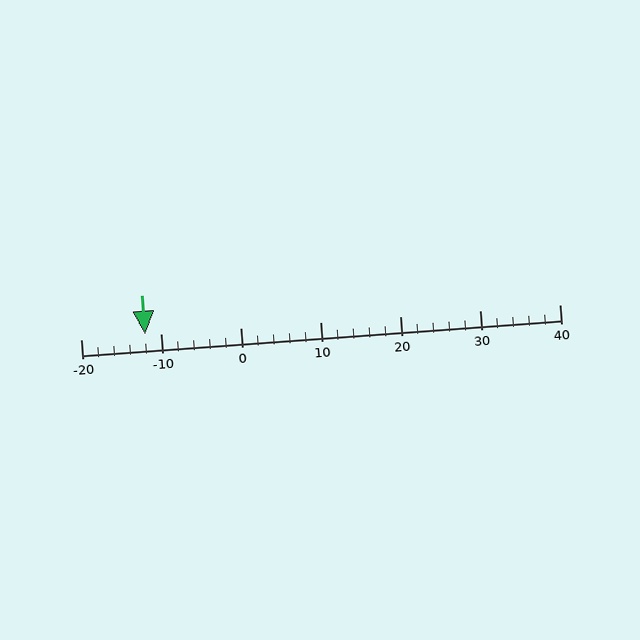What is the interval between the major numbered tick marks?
The major tick marks are spaced 10 units apart.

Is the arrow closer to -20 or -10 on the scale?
The arrow is closer to -10.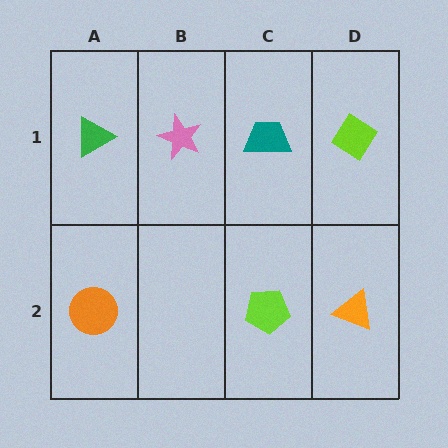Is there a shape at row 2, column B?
No, that cell is empty.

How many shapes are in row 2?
3 shapes.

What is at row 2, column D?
An orange triangle.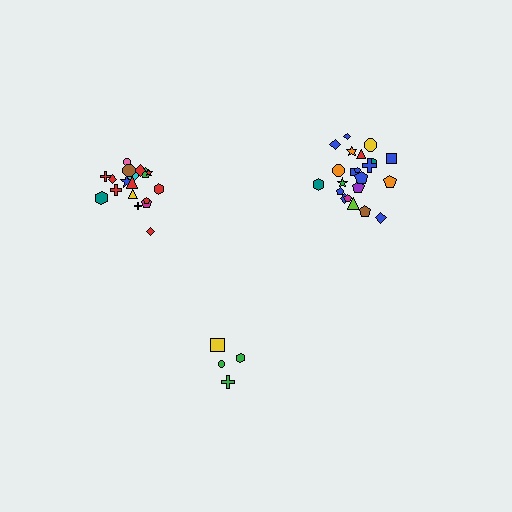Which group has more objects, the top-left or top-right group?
The top-right group.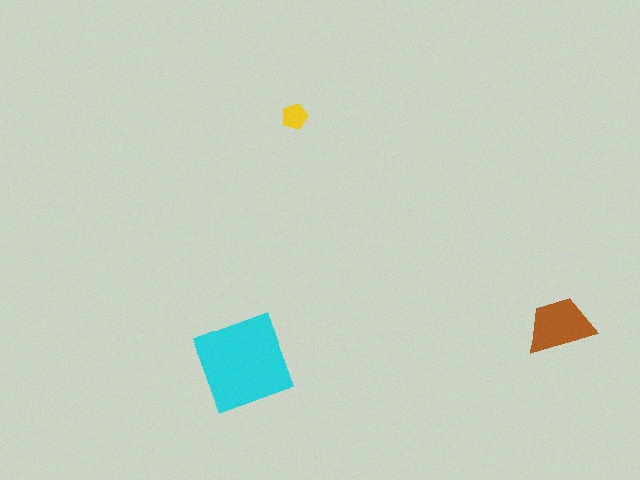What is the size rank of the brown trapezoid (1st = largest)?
2nd.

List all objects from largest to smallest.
The cyan square, the brown trapezoid, the yellow pentagon.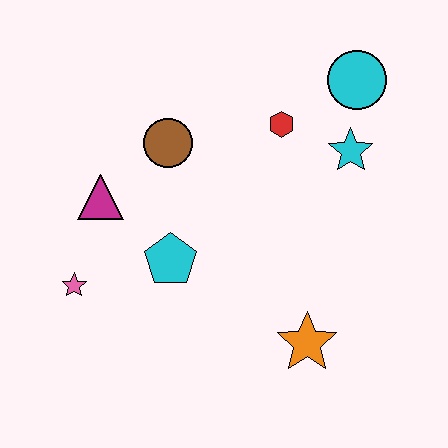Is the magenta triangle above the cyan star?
No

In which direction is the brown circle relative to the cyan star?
The brown circle is to the left of the cyan star.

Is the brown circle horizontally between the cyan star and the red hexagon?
No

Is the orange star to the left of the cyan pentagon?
No